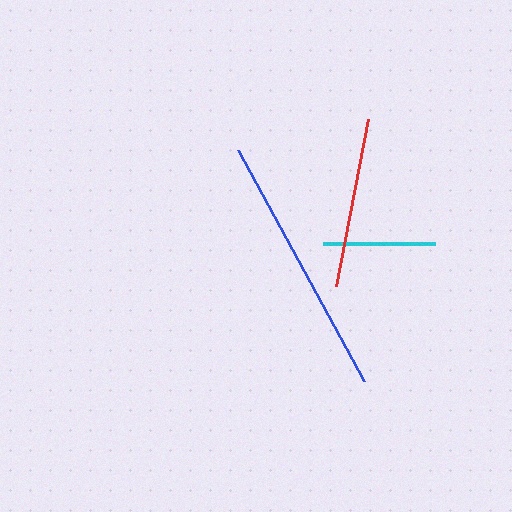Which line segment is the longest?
The blue line is the longest at approximately 263 pixels.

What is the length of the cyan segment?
The cyan segment is approximately 112 pixels long.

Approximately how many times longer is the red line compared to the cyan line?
The red line is approximately 1.5 times the length of the cyan line.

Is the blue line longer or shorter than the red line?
The blue line is longer than the red line.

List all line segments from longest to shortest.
From longest to shortest: blue, red, cyan.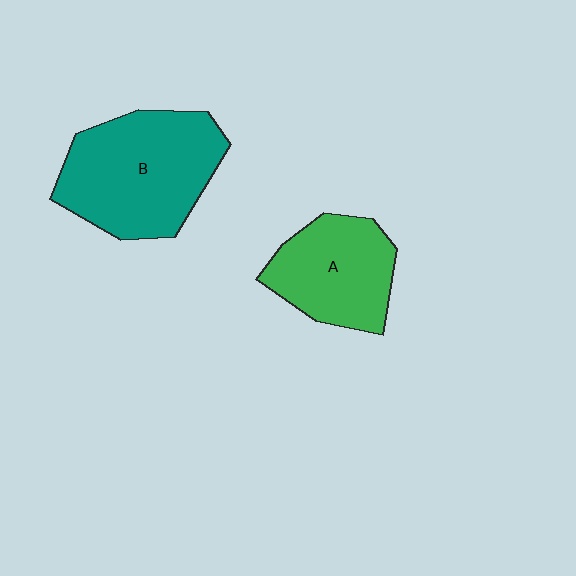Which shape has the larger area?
Shape B (teal).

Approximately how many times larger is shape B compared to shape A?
Approximately 1.4 times.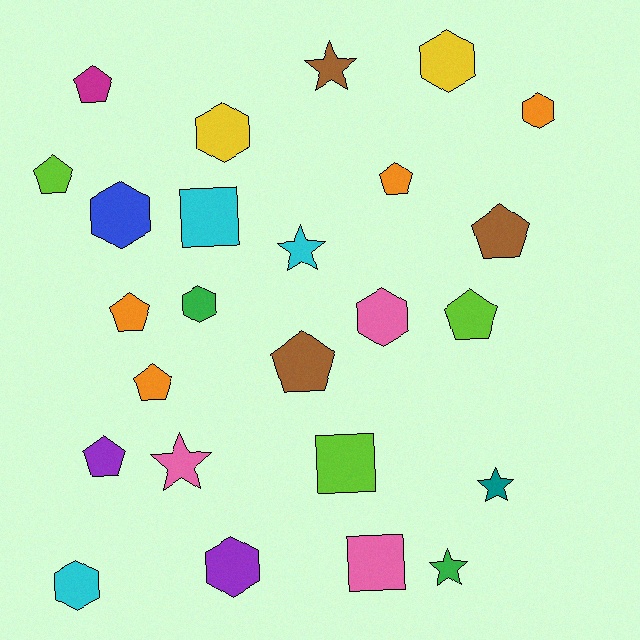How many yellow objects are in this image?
There are 2 yellow objects.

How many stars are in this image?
There are 5 stars.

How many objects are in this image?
There are 25 objects.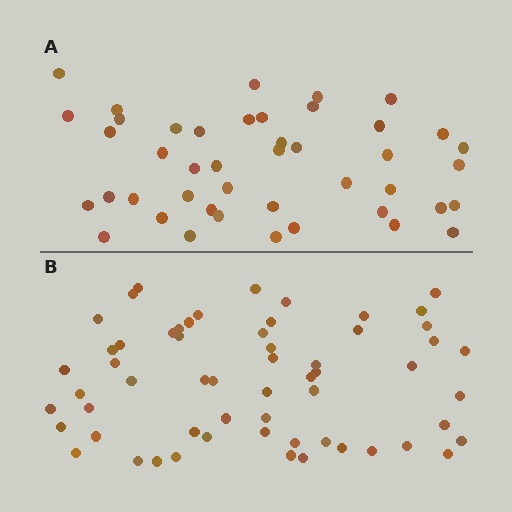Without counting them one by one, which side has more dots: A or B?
Region B (the bottom region) has more dots.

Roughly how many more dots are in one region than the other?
Region B has approximately 15 more dots than region A.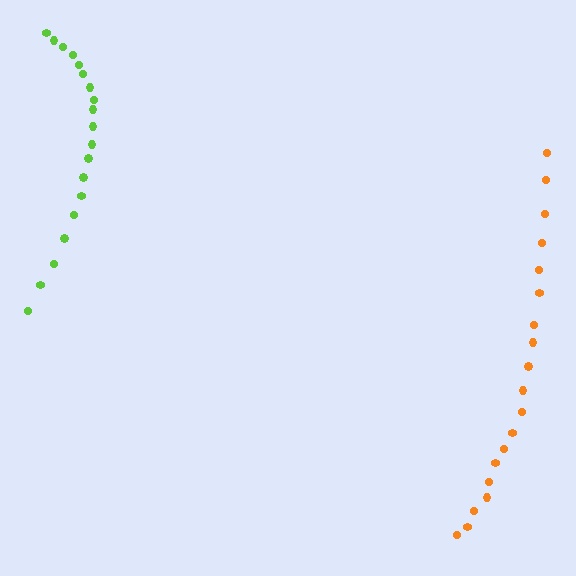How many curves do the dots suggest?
There are 2 distinct paths.